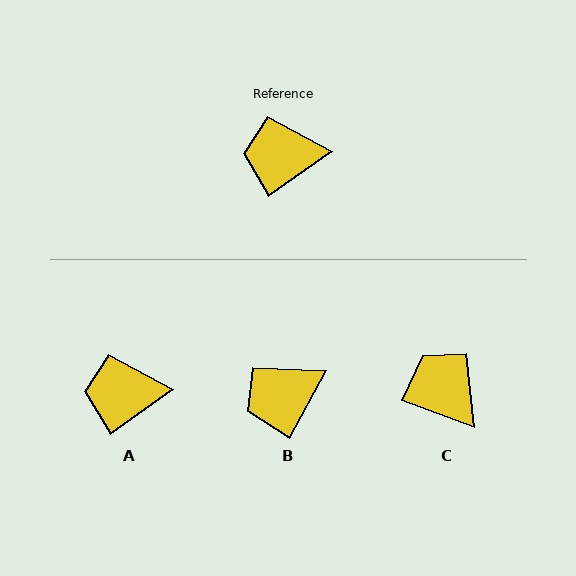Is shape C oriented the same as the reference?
No, it is off by about 55 degrees.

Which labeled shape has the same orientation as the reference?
A.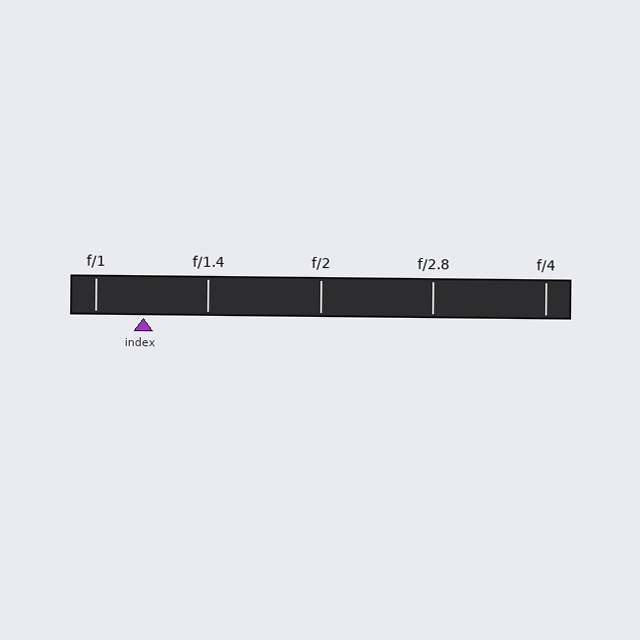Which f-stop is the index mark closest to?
The index mark is closest to f/1.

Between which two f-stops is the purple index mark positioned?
The index mark is between f/1 and f/1.4.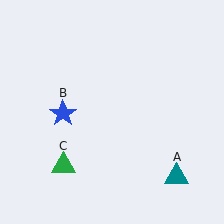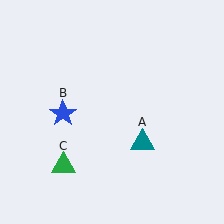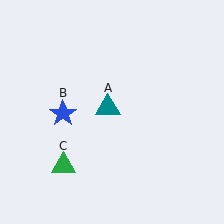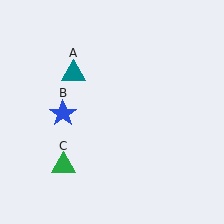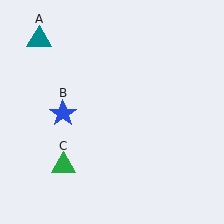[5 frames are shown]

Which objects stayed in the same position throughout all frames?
Blue star (object B) and green triangle (object C) remained stationary.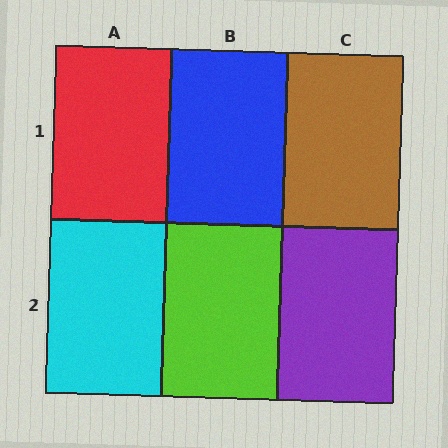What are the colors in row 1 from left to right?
Red, blue, brown.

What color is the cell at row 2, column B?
Lime.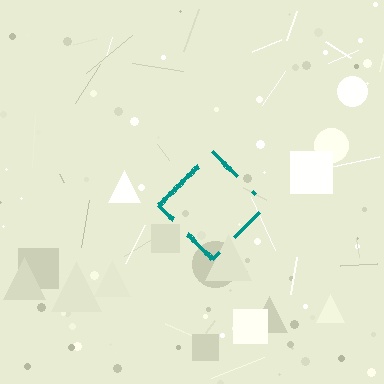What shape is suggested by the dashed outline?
The dashed outline suggests a diamond.